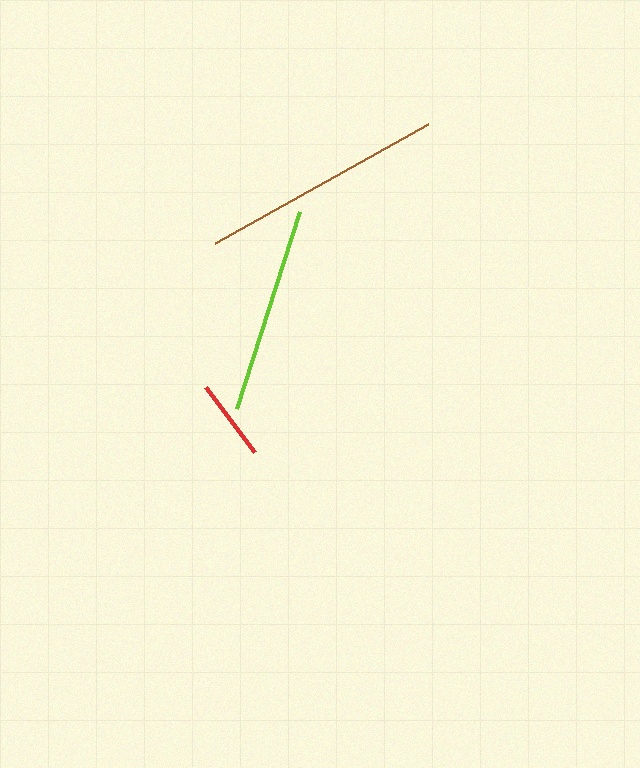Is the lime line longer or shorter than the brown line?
The brown line is longer than the lime line.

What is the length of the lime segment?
The lime segment is approximately 207 pixels long.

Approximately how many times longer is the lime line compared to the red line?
The lime line is approximately 2.5 times the length of the red line.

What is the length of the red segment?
The red segment is approximately 81 pixels long.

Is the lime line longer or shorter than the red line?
The lime line is longer than the red line.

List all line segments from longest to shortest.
From longest to shortest: brown, lime, red.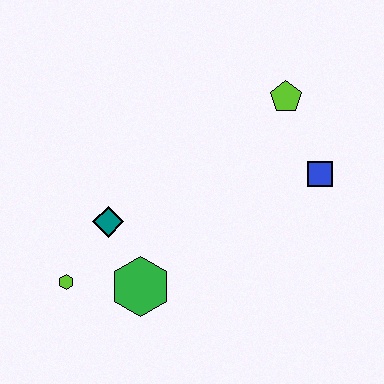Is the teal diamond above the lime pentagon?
No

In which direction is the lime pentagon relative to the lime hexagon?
The lime pentagon is to the right of the lime hexagon.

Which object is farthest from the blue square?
The lime hexagon is farthest from the blue square.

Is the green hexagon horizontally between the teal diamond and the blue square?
Yes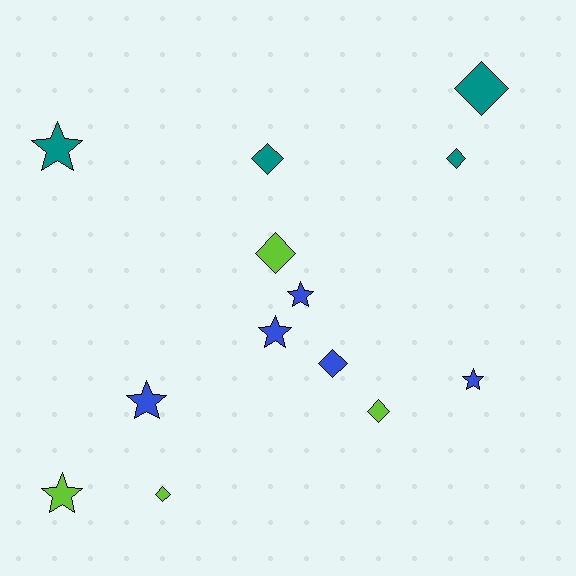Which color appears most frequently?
Blue, with 5 objects.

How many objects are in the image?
There are 13 objects.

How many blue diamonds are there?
There is 1 blue diamond.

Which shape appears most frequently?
Diamond, with 7 objects.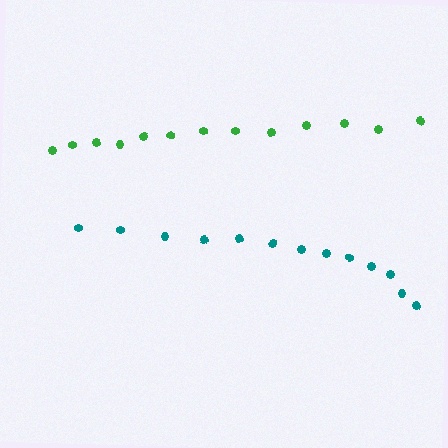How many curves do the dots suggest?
There are 2 distinct paths.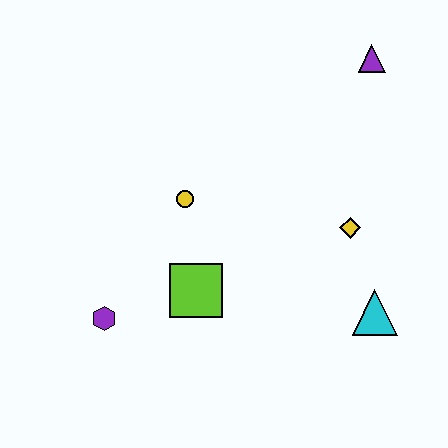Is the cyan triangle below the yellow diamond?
Yes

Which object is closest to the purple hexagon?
The lime square is closest to the purple hexagon.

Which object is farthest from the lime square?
The purple triangle is farthest from the lime square.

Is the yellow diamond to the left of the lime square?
No